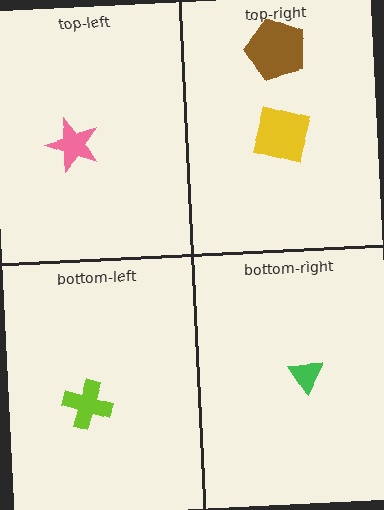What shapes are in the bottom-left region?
The lime cross.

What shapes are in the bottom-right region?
The green triangle.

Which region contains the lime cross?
The bottom-left region.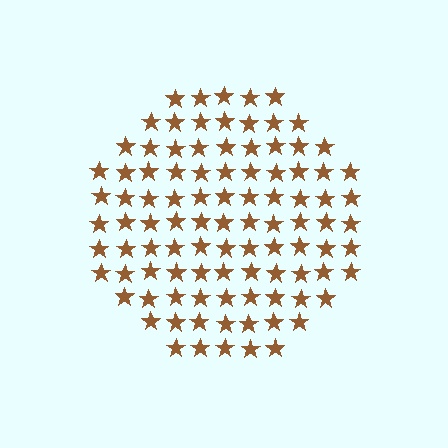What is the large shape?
The large shape is a circle.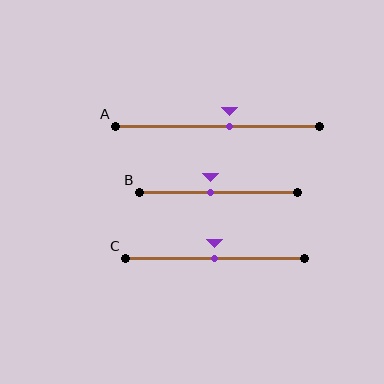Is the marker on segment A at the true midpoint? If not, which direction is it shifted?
No, the marker on segment A is shifted to the right by about 6% of the segment length.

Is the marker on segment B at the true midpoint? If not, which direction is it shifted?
No, the marker on segment B is shifted to the left by about 5% of the segment length.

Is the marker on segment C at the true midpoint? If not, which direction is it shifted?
Yes, the marker on segment C is at the true midpoint.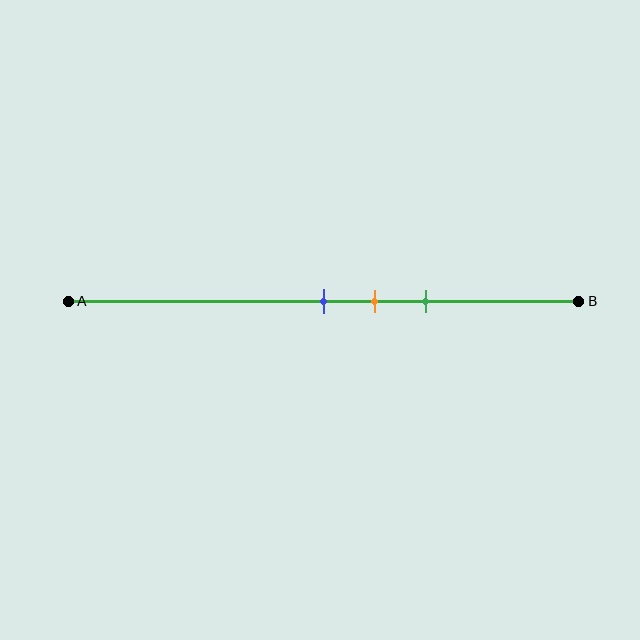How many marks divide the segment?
There are 3 marks dividing the segment.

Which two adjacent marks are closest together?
The blue and orange marks are the closest adjacent pair.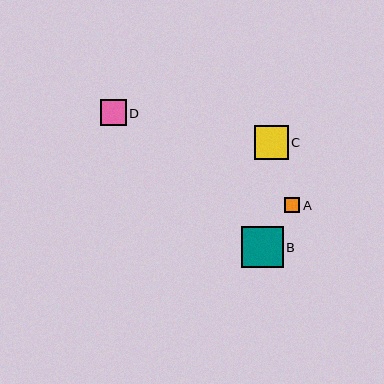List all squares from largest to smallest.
From largest to smallest: B, C, D, A.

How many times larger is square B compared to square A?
Square B is approximately 2.7 times the size of square A.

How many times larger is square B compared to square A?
Square B is approximately 2.7 times the size of square A.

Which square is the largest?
Square B is the largest with a size of approximately 41 pixels.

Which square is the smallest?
Square A is the smallest with a size of approximately 15 pixels.